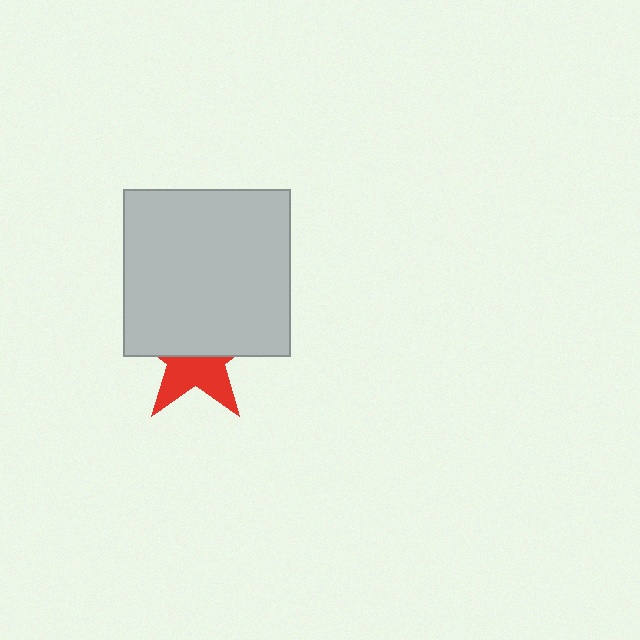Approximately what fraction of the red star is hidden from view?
Roughly 57% of the red star is hidden behind the light gray square.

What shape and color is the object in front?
The object in front is a light gray square.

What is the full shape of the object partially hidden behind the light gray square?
The partially hidden object is a red star.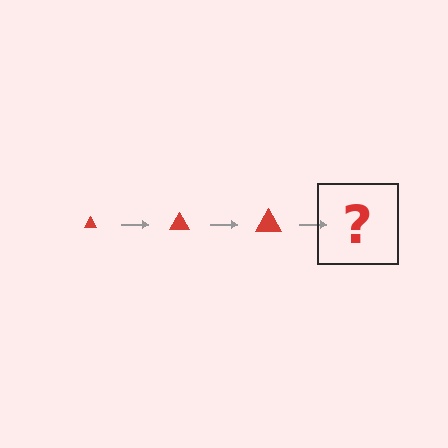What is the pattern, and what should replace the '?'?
The pattern is that the triangle gets progressively larger each step. The '?' should be a red triangle, larger than the previous one.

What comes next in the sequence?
The next element should be a red triangle, larger than the previous one.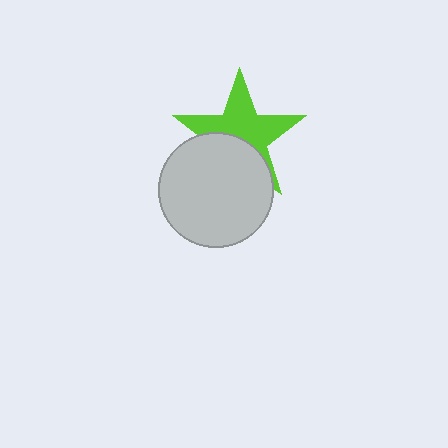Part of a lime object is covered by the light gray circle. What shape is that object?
It is a star.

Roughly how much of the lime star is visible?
About half of it is visible (roughly 59%).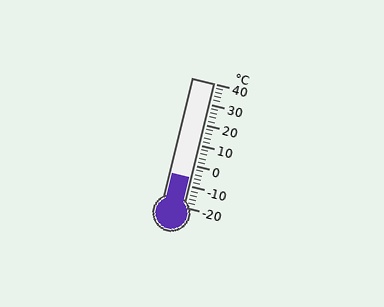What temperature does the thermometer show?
The thermometer shows approximately -6°C.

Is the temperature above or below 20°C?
The temperature is below 20°C.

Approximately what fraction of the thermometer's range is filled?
The thermometer is filled to approximately 25% of its range.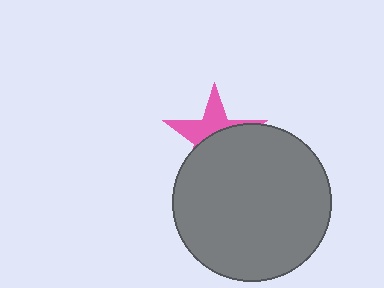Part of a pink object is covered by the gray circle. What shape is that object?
It is a star.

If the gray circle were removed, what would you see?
You would see the complete pink star.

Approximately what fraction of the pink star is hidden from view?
Roughly 56% of the pink star is hidden behind the gray circle.